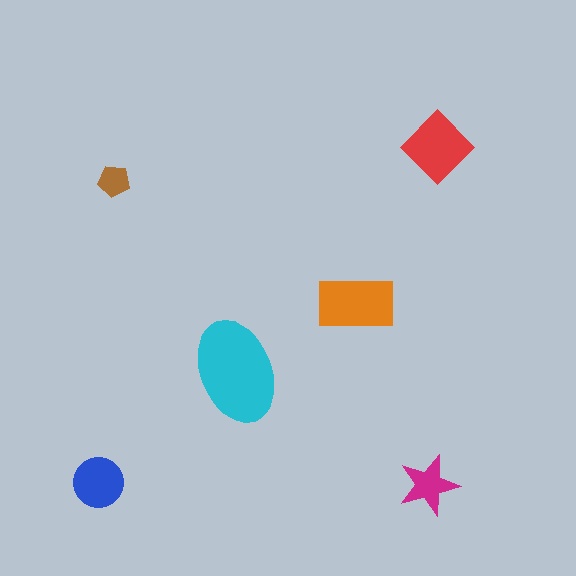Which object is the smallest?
The brown pentagon.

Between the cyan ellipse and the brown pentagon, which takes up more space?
The cyan ellipse.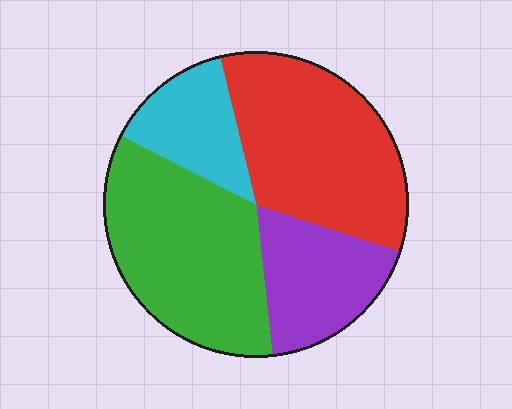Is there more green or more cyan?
Green.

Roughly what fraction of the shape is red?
Red covers roughly 35% of the shape.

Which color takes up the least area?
Cyan, at roughly 15%.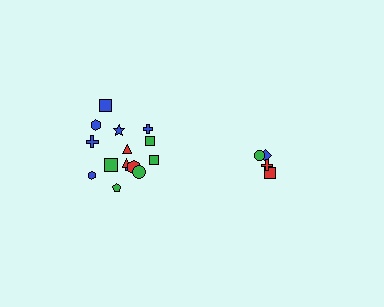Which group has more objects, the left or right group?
The left group.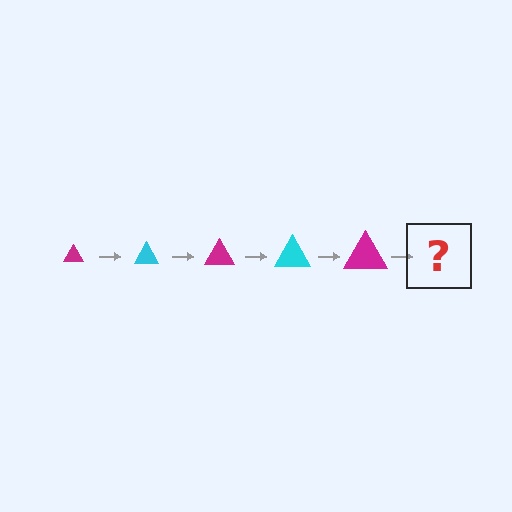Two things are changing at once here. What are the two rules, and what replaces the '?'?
The two rules are that the triangle grows larger each step and the color cycles through magenta and cyan. The '?' should be a cyan triangle, larger than the previous one.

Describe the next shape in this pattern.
It should be a cyan triangle, larger than the previous one.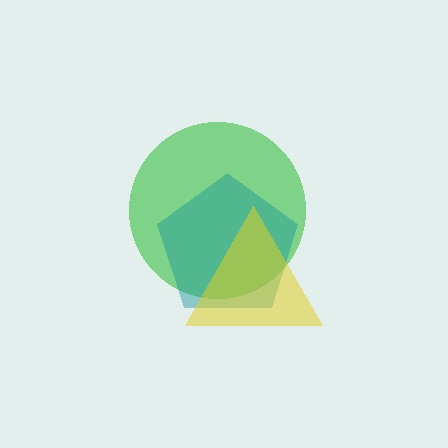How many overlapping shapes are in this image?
There are 3 overlapping shapes in the image.